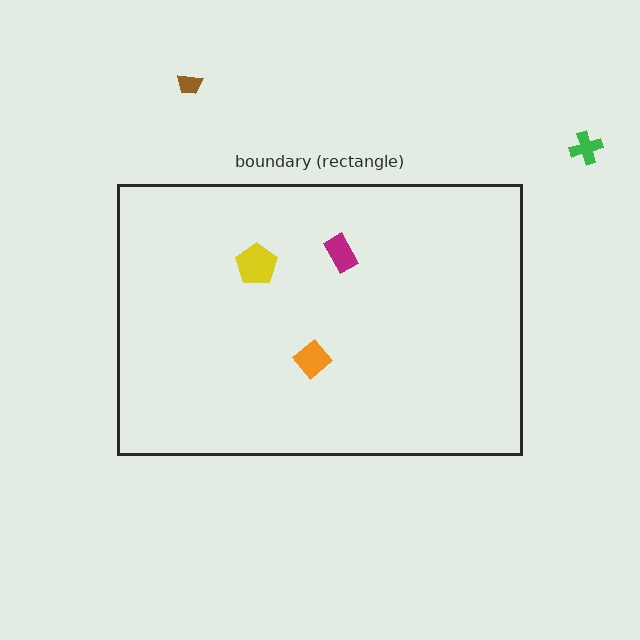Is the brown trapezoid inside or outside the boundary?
Outside.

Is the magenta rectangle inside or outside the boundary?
Inside.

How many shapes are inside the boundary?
3 inside, 2 outside.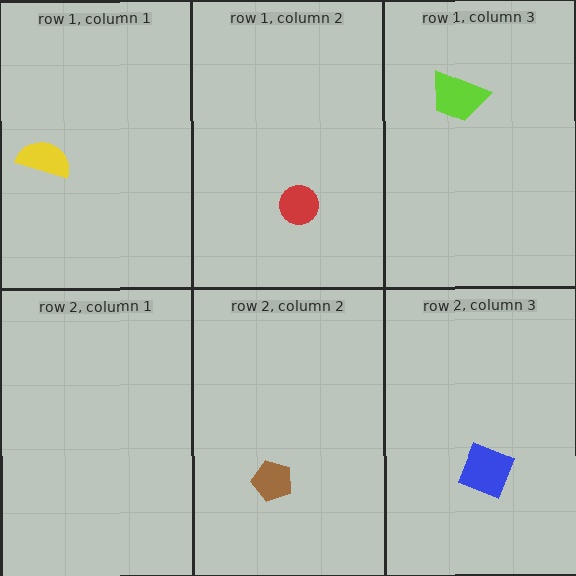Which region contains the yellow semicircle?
The row 1, column 1 region.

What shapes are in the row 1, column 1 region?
The yellow semicircle.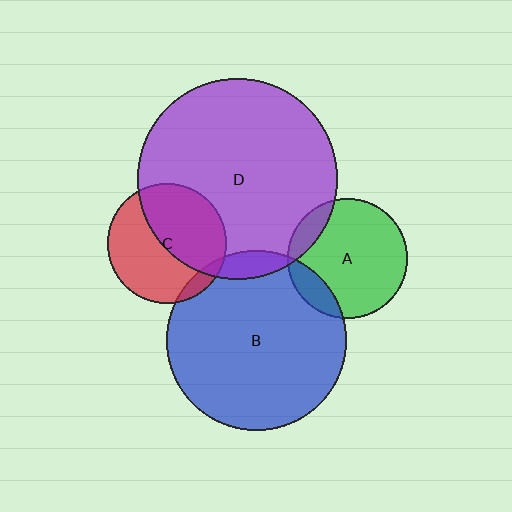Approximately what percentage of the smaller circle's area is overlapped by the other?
Approximately 15%.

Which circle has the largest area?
Circle D (purple).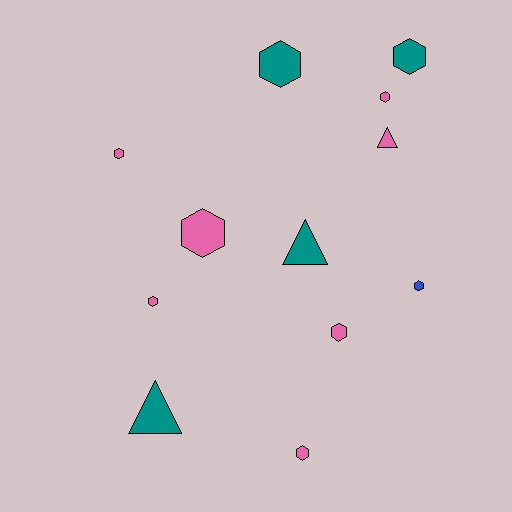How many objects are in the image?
There are 12 objects.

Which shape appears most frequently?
Hexagon, with 9 objects.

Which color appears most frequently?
Pink, with 7 objects.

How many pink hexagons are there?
There are 6 pink hexagons.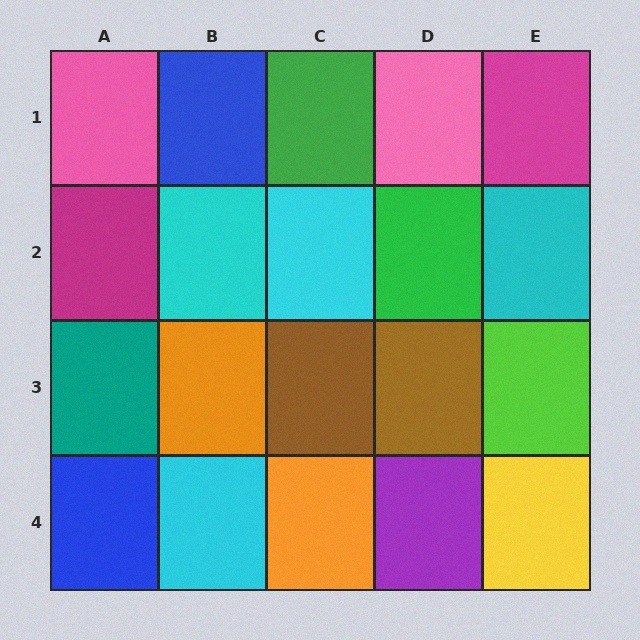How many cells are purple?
1 cell is purple.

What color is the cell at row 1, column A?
Pink.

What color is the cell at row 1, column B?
Blue.